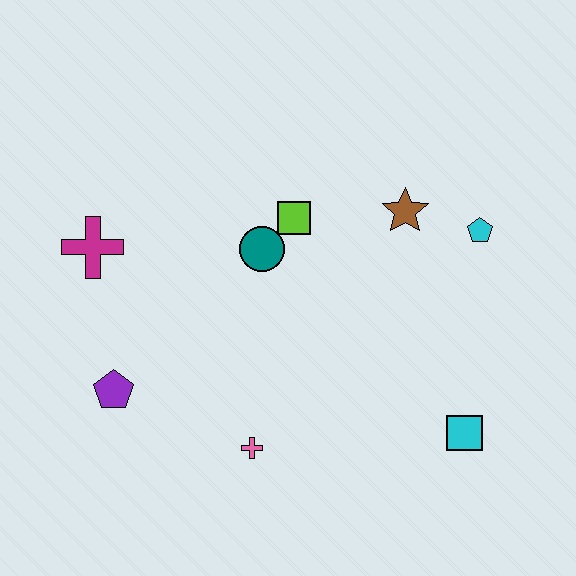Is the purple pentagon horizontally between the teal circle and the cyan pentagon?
No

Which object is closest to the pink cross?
The purple pentagon is closest to the pink cross.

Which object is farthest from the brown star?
The purple pentagon is farthest from the brown star.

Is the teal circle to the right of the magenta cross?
Yes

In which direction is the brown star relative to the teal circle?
The brown star is to the right of the teal circle.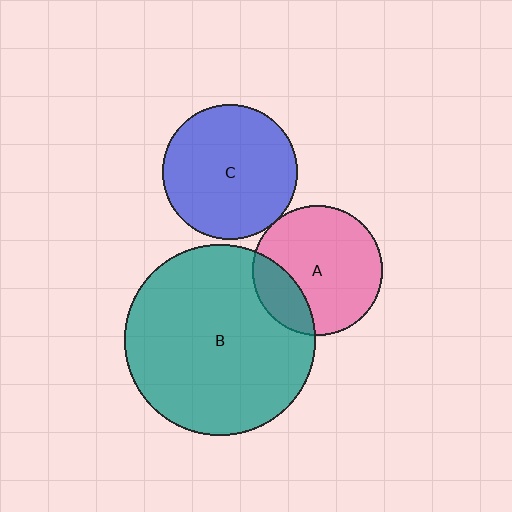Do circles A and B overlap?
Yes.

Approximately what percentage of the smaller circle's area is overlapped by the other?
Approximately 20%.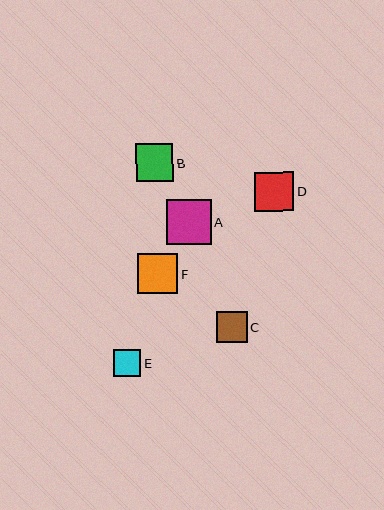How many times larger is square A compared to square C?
Square A is approximately 1.5 times the size of square C.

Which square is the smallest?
Square E is the smallest with a size of approximately 27 pixels.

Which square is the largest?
Square A is the largest with a size of approximately 45 pixels.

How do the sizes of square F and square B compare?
Square F and square B are approximately the same size.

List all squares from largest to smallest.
From largest to smallest: A, F, D, B, C, E.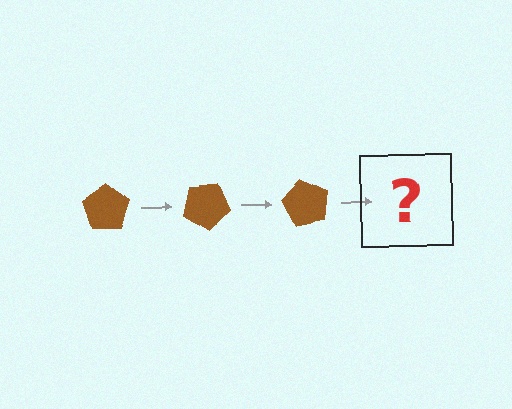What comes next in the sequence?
The next element should be a brown pentagon rotated 90 degrees.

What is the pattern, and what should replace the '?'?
The pattern is that the pentagon rotates 30 degrees each step. The '?' should be a brown pentagon rotated 90 degrees.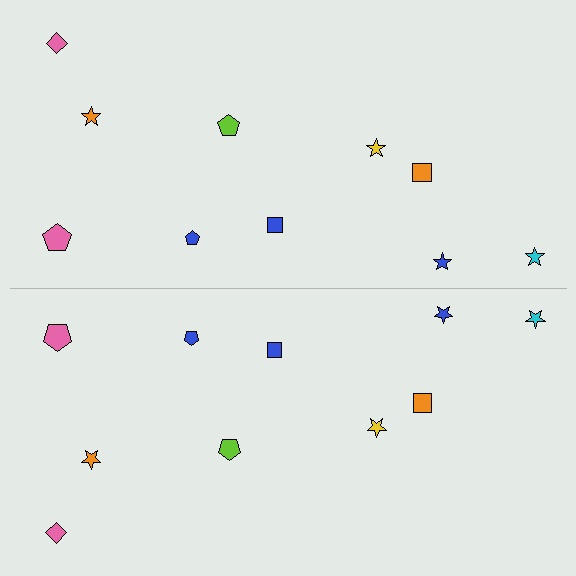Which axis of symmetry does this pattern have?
The pattern has a horizontal axis of symmetry running through the center of the image.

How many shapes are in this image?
There are 20 shapes in this image.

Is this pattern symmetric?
Yes, this pattern has bilateral (reflection) symmetry.